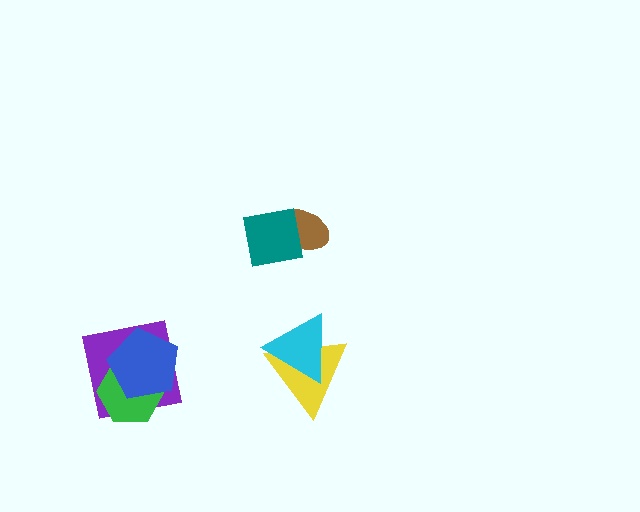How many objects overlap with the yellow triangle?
1 object overlaps with the yellow triangle.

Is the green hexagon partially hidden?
Yes, it is partially covered by another shape.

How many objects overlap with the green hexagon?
2 objects overlap with the green hexagon.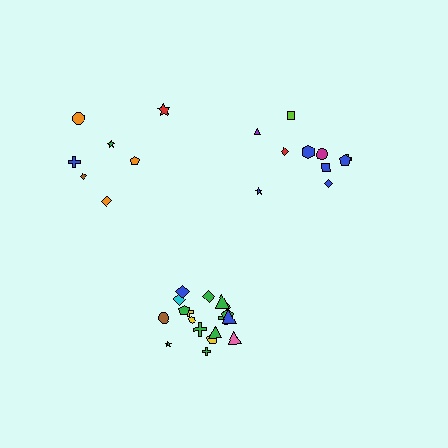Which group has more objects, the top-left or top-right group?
The top-right group.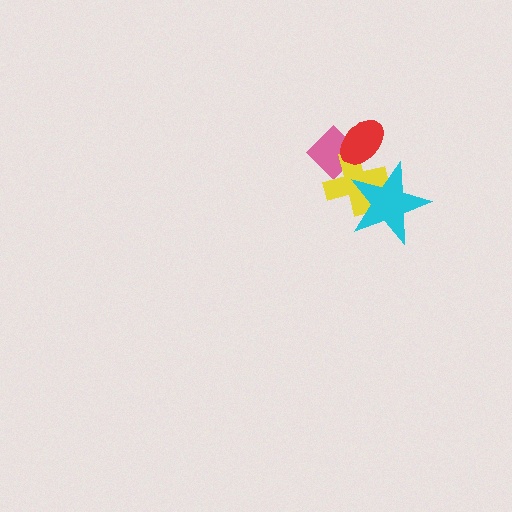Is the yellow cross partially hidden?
Yes, it is partially covered by another shape.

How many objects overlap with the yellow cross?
3 objects overlap with the yellow cross.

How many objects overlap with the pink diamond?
2 objects overlap with the pink diamond.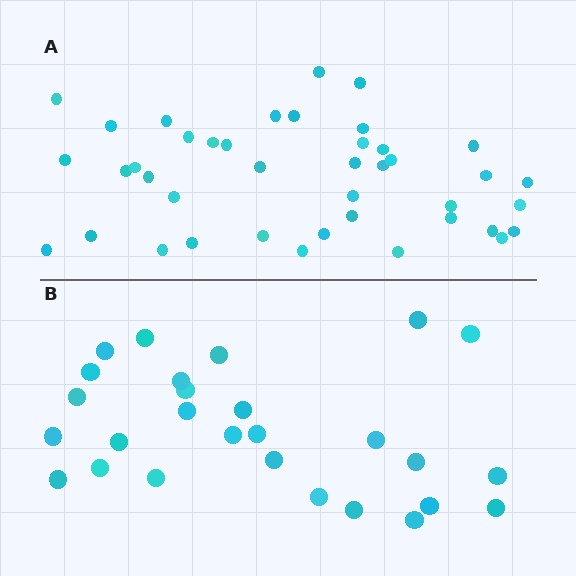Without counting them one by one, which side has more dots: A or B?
Region A (the top region) has more dots.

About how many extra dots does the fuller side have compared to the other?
Region A has approximately 15 more dots than region B.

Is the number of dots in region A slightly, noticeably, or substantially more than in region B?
Region A has substantially more. The ratio is roughly 1.5 to 1.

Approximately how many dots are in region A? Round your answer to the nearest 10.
About 40 dots. (The exact count is 41, which rounds to 40.)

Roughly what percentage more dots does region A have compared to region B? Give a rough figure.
About 50% more.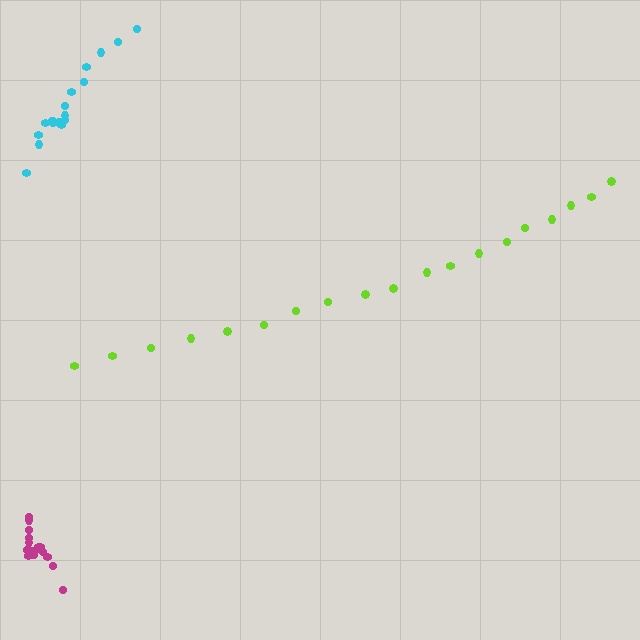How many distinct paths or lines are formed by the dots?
There are 3 distinct paths.